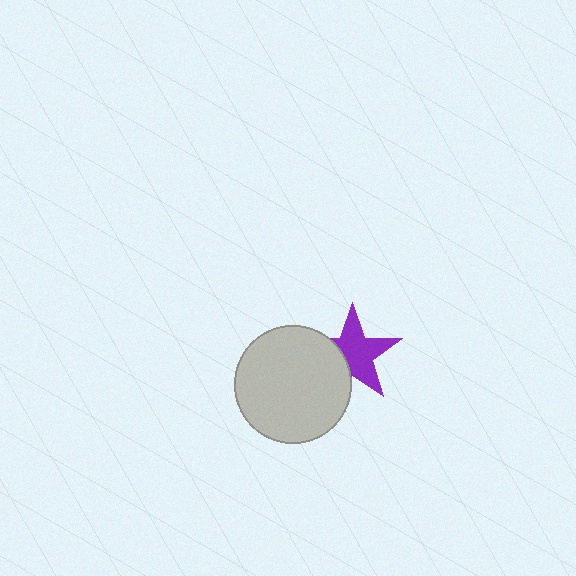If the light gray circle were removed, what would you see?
You would see the complete purple star.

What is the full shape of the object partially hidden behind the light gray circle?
The partially hidden object is a purple star.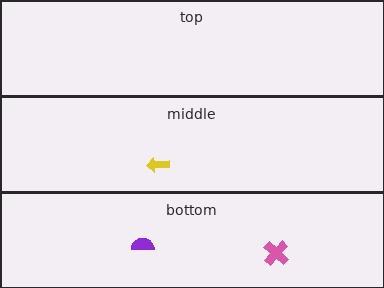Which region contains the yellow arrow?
The middle region.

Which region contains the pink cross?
The bottom region.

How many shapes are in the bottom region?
2.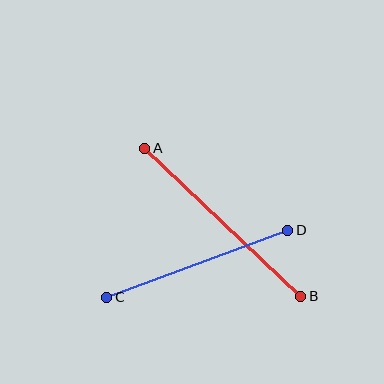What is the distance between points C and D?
The distance is approximately 193 pixels.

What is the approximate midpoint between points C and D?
The midpoint is at approximately (197, 264) pixels.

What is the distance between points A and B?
The distance is approximately 215 pixels.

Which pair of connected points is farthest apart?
Points A and B are farthest apart.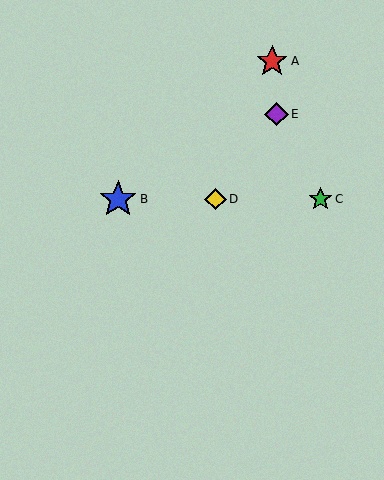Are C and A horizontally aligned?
No, C is at y≈199 and A is at y≈61.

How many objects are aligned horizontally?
3 objects (B, C, D) are aligned horizontally.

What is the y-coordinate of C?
Object C is at y≈199.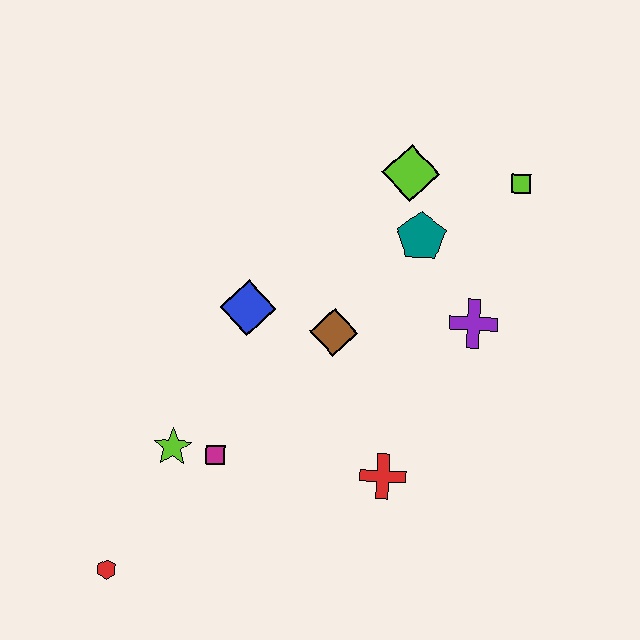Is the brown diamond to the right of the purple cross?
No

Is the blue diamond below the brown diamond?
No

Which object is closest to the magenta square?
The lime star is closest to the magenta square.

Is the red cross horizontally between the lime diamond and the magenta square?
Yes